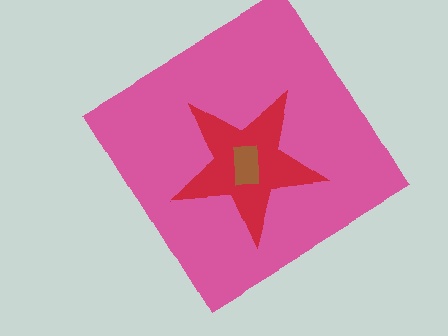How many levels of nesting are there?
3.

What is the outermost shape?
The pink diamond.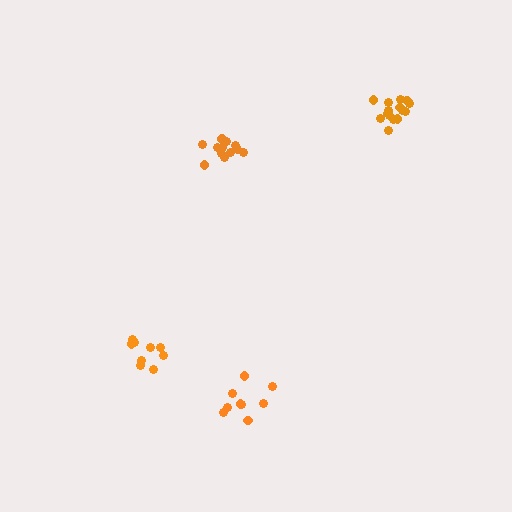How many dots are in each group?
Group 1: 15 dots, Group 2: 12 dots, Group 3: 9 dots, Group 4: 9 dots (45 total).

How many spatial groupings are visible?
There are 4 spatial groupings.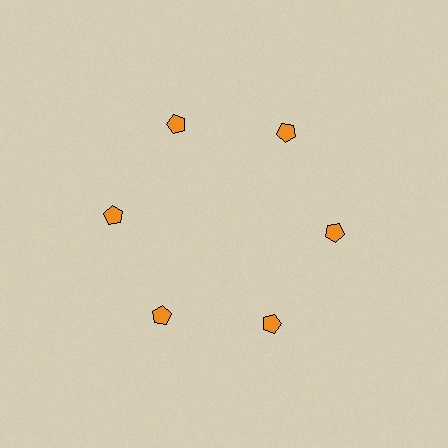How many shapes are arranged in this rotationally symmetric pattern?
There are 6 shapes, arranged in 6 groups of 1.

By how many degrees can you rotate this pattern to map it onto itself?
The pattern maps onto itself every 60 degrees of rotation.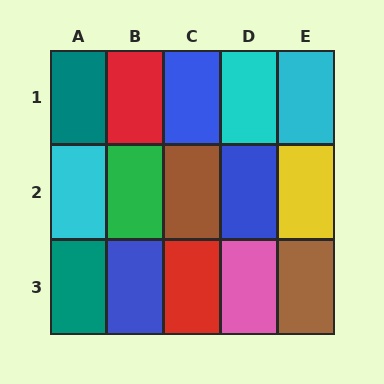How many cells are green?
1 cell is green.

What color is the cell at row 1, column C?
Blue.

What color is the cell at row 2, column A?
Cyan.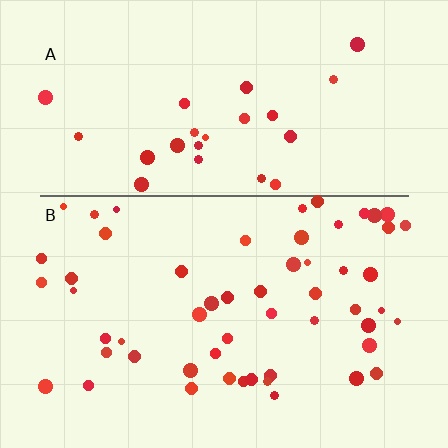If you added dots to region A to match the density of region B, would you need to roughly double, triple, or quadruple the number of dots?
Approximately double.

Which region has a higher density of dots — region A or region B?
B (the bottom).